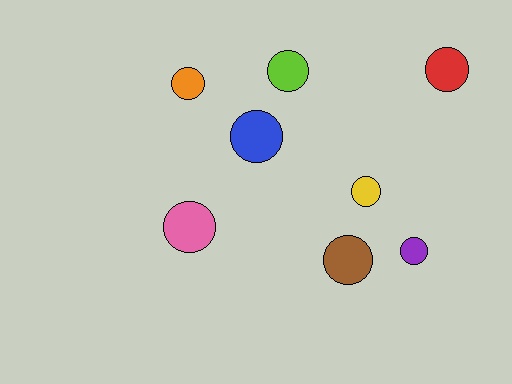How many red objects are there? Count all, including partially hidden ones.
There is 1 red object.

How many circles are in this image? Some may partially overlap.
There are 8 circles.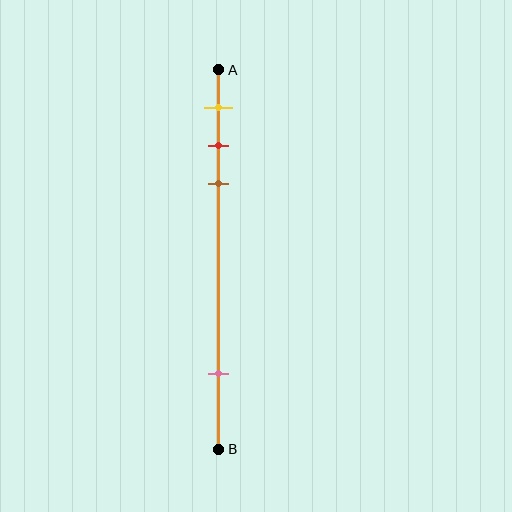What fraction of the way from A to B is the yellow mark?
The yellow mark is approximately 10% (0.1) of the way from A to B.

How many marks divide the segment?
There are 4 marks dividing the segment.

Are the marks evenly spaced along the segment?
No, the marks are not evenly spaced.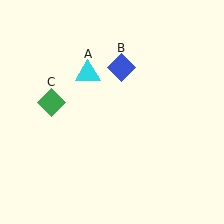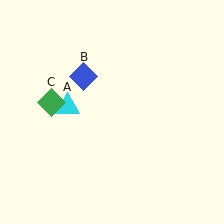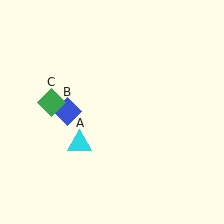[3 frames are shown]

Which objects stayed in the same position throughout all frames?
Green diamond (object C) remained stationary.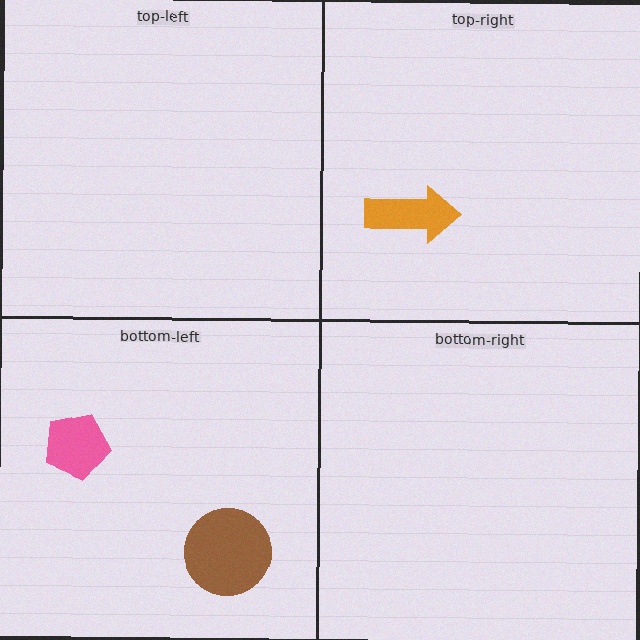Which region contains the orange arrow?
The top-right region.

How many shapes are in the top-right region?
1.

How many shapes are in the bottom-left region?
2.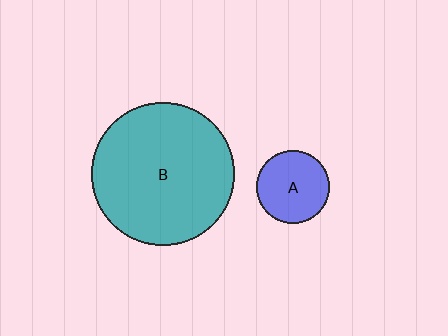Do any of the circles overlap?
No, none of the circles overlap.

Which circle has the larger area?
Circle B (teal).